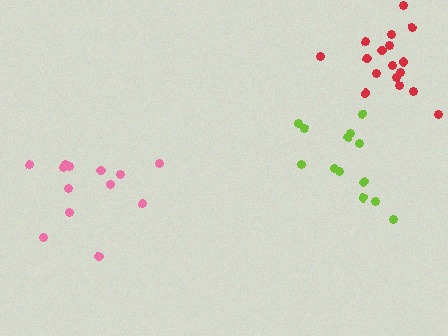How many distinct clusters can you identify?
There are 3 distinct clusters.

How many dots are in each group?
Group 1: 13 dots, Group 2: 13 dots, Group 3: 17 dots (43 total).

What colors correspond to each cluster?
The clusters are colored: lime, pink, red.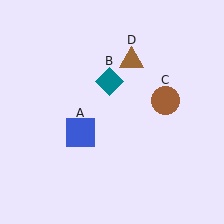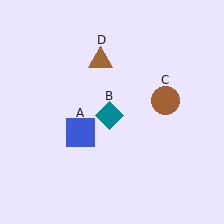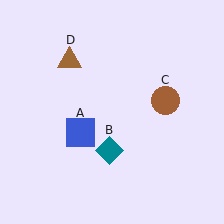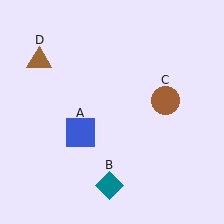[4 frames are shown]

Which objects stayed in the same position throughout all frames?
Blue square (object A) and brown circle (object C) remained stationary.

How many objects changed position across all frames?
2 objects changed position: teal diamond (object B), brown triangle (object D).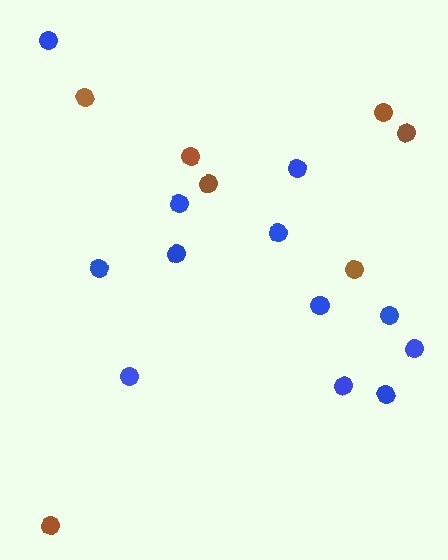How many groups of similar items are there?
There are 2 groups: one group of blue circles (12) and one group of brown circles (7).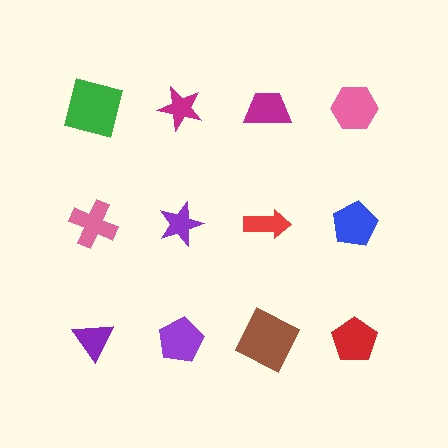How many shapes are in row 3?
4 shapes.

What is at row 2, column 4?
A blue pentagon.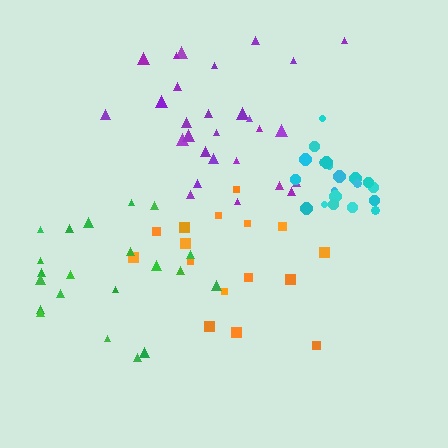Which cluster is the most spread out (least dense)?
Green.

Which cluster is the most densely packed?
Cyan.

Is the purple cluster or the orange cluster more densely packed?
Purple.